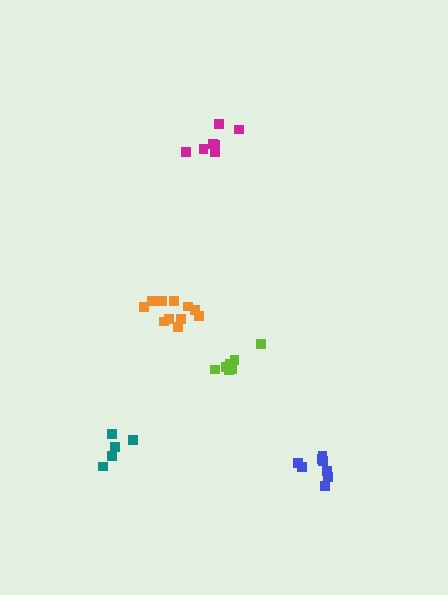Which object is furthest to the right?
The blue cluster is rightmost.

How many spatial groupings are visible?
There are 5 spatial groupings.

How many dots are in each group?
Group 1: 5 dots, Group 2: 7 dots, Group 3: 11 dots, Group 4: 7 dots, Group 5: 8 dots (38 total).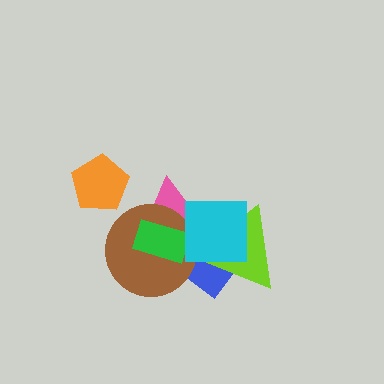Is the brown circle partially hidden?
Yes, it is partially covered by another shape.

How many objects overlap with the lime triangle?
3 objects overlap with the lime triangle.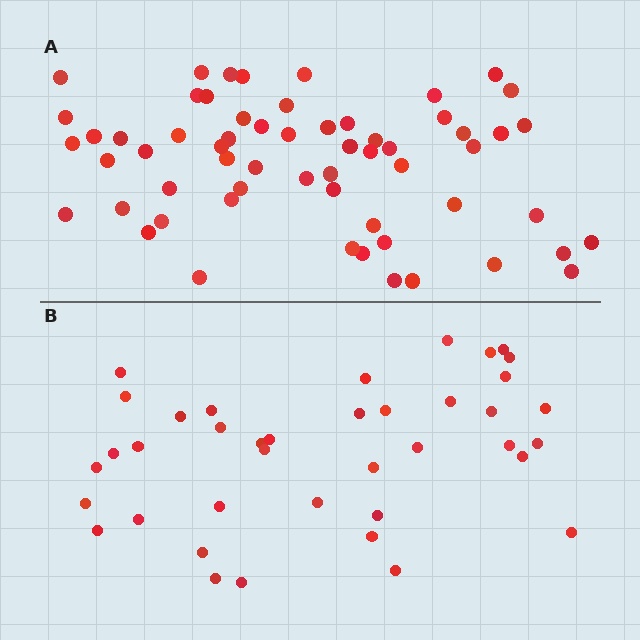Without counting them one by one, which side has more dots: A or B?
Region A (the top region) has more dots.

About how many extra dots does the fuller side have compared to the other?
Region A has approximately 20 more dots than region B.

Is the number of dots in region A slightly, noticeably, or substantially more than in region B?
Region A has substantially more. The ratio is roughly 1.5 to 1.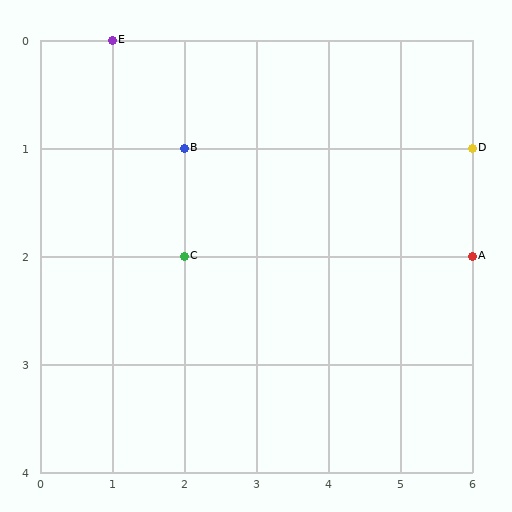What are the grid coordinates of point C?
Point C is at grid coordinates (2, 2).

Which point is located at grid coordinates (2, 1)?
Point B is at (2, 1).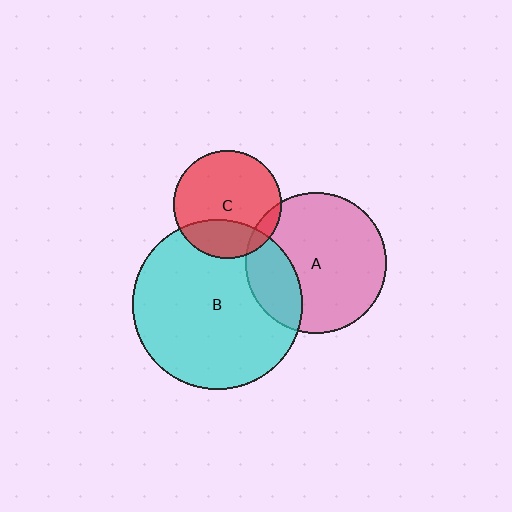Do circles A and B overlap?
Yes.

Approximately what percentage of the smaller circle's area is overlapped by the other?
Approximately 25%.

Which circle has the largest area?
Circle B (cyan).